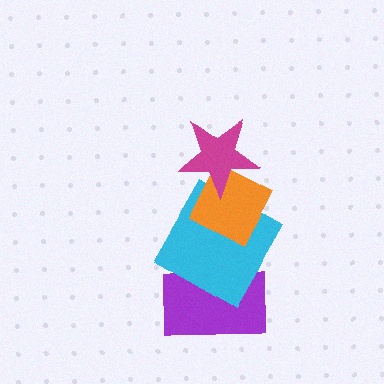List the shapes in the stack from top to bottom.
From top to bottom: the magenta star, the orange diamond, the cyan square, the purple rectangle.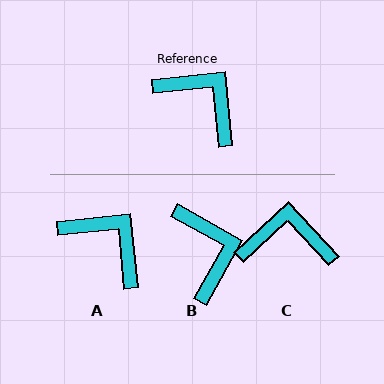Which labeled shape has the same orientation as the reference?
A.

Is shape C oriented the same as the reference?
No, it is off by about 37 degrees.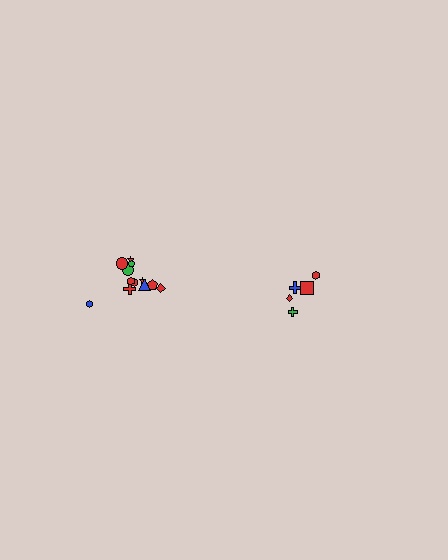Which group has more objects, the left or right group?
The left group.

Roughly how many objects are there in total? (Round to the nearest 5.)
Roughly 15 objects in total.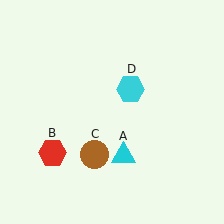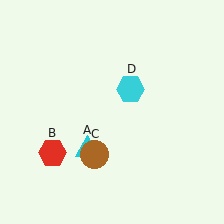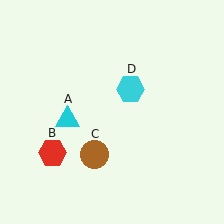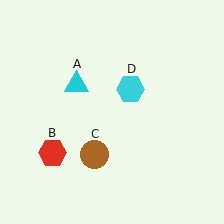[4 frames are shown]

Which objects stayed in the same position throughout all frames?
Red hexagon (object B) and brown circle (object C) and cyan hexagon (object D) remained stationary.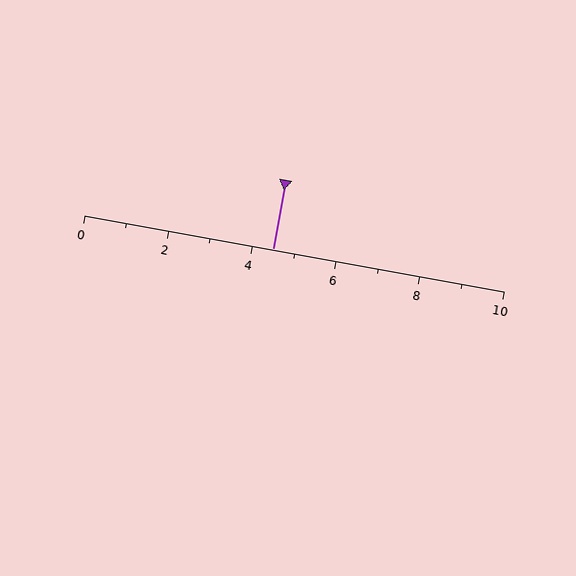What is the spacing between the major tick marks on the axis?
The major ticks are spaced 2 apart.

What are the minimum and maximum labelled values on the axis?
The axis runs from 0 to 10.